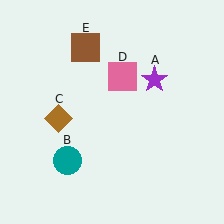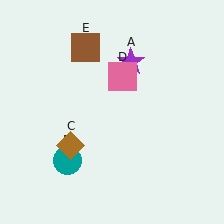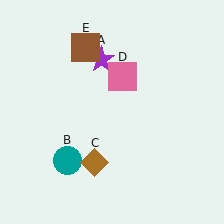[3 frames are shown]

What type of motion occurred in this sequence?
The purple star (object A), brown diamond (object C) rotated counterclockwise around the center of the scene.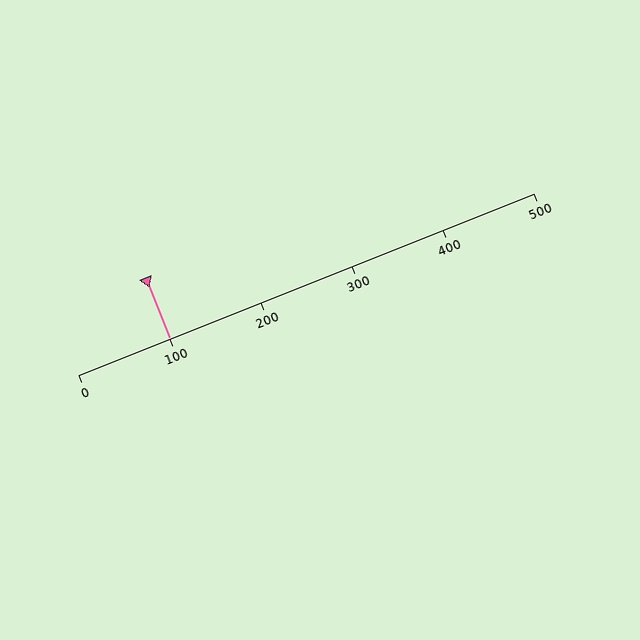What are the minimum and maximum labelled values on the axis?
The axis runs from 0 to 500.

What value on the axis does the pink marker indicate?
The marker indicates approximately 100.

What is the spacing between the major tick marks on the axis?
The major ticks are spaced 100 apart.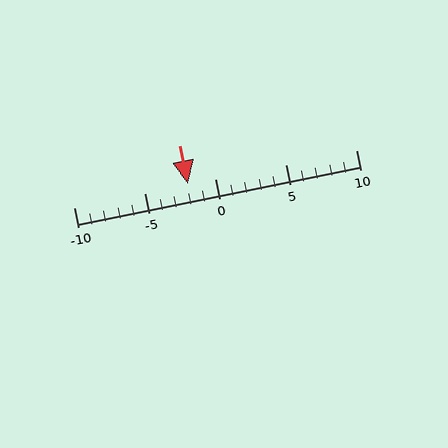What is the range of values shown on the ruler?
The ruler shows values from -10 to 10.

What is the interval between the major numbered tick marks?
The major tick marks are spaced 5 units apart.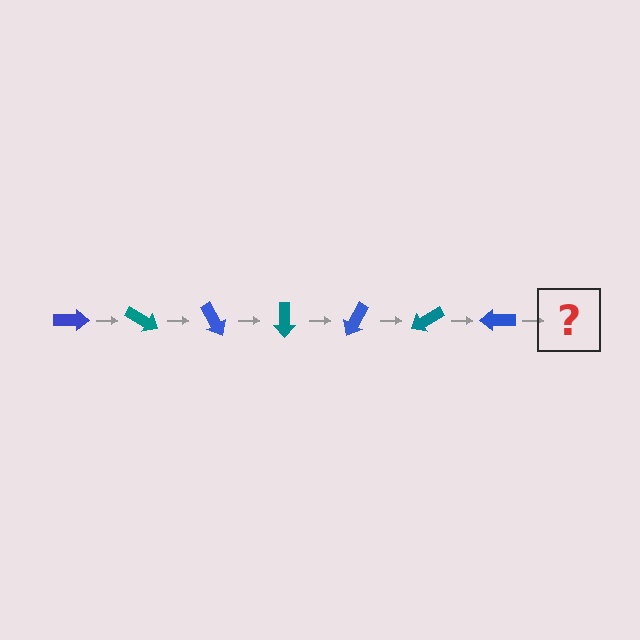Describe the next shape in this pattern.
It should be a teal arrow, rotated 210 degrees from the start.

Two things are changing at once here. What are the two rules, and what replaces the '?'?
The two rules are that it rotates 30 degrees each step and the color cycles through blue and teal. The '?' should be a teal arrow, rotated 210 degrees from the start.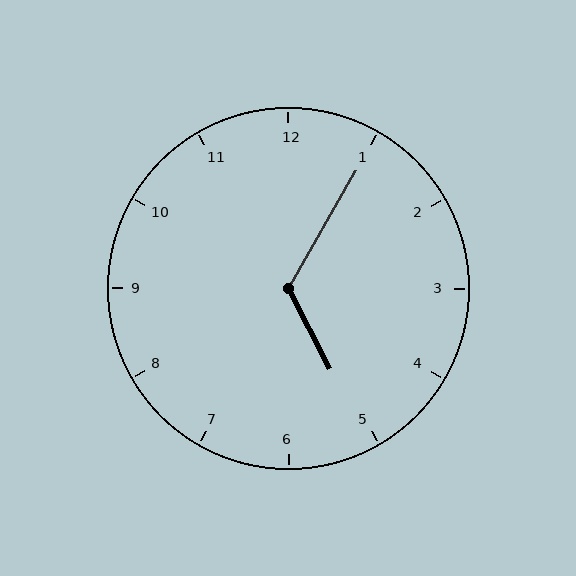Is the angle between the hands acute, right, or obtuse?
It is obtuse.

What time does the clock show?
5:05.